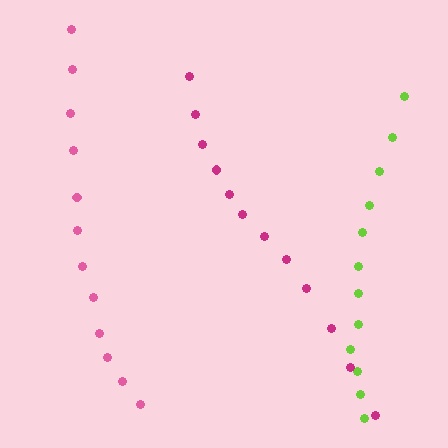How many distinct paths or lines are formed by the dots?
There are 3 distinct paths.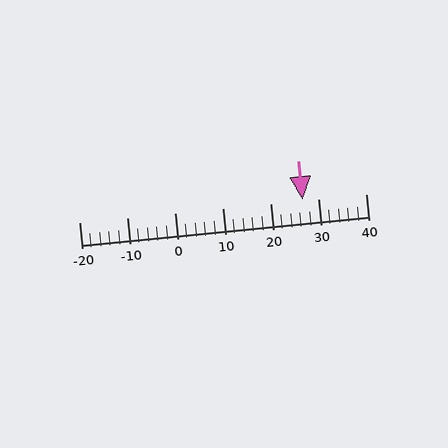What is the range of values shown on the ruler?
The ruler shows values from -20 to 40.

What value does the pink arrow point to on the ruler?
The pink arrow points to approximately 27.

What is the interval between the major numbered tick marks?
The major tick marks are spaced 10 units apart.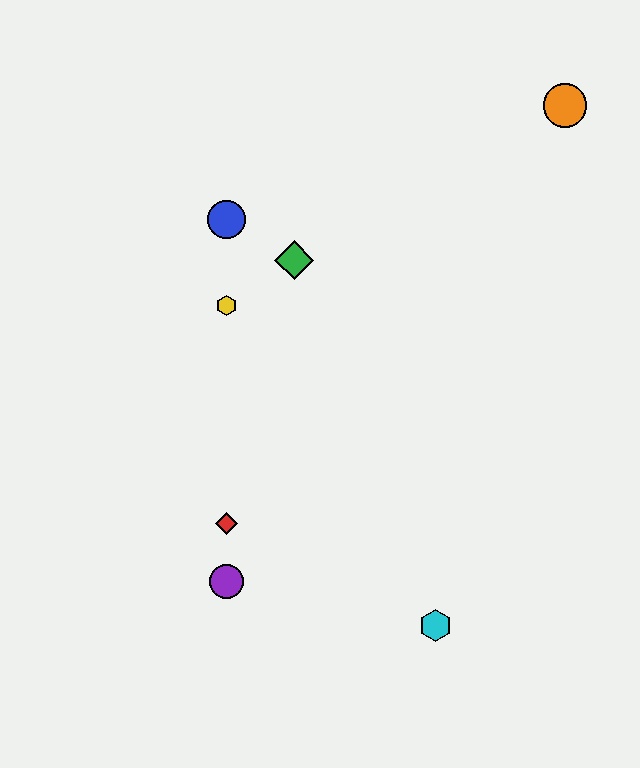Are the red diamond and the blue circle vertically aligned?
Yes, both are at x≈226.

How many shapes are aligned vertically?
4 shapes (the red diamond, the blue circle, the yellow hexagon, the purple circle) are aligned vertically.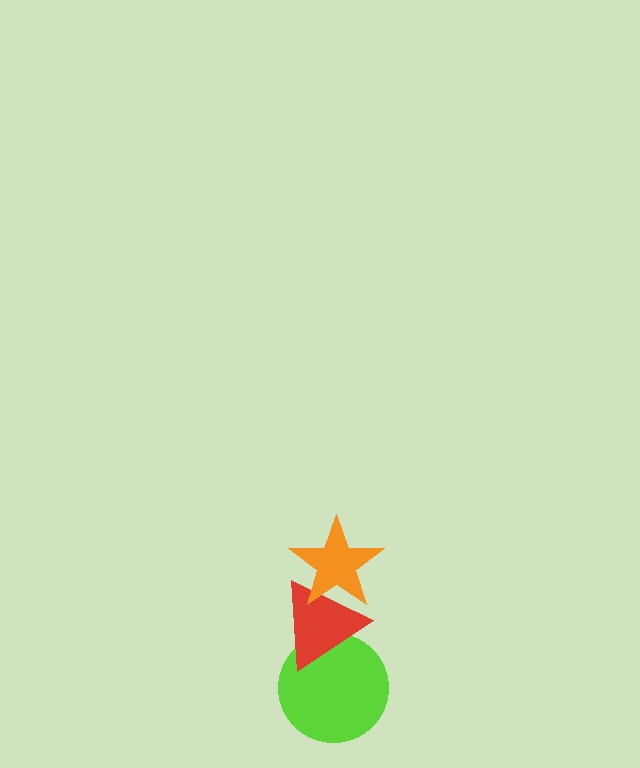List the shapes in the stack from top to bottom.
From top to bottom: the orange star, the red triangle, the lime circle.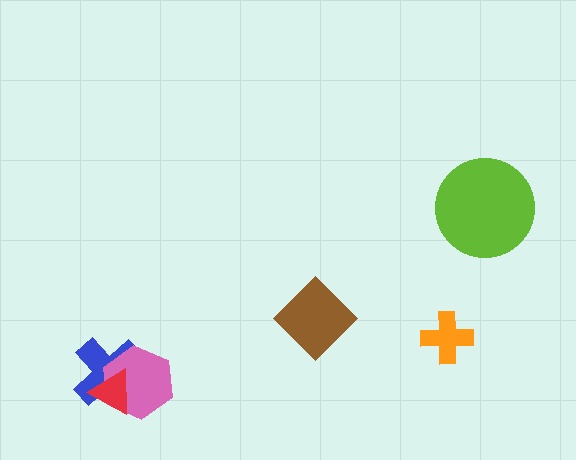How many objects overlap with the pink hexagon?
2 objects overlap with the pink hexagon.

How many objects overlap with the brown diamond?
0 objects overlap with the brown diamond.